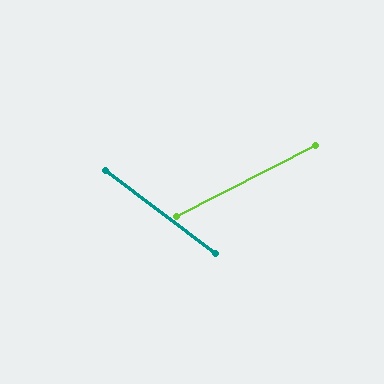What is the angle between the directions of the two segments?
Approximately 64 degrees.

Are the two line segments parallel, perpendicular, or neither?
Neither parallel nor perpendicular — they differ by about 64°.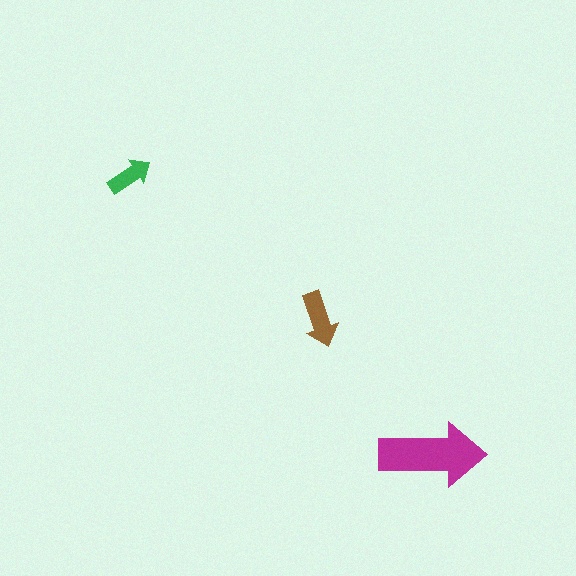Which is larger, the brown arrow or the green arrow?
The brown one.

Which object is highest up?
The green arrow is topmost.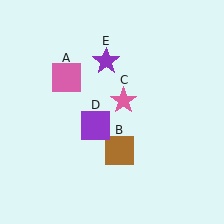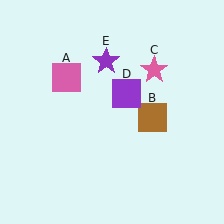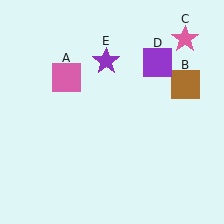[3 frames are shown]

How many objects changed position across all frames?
3 objects changed position: brown square (object B), pink star (object C), purple square (object D).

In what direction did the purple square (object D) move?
The purple square (object D) moved up and to the right.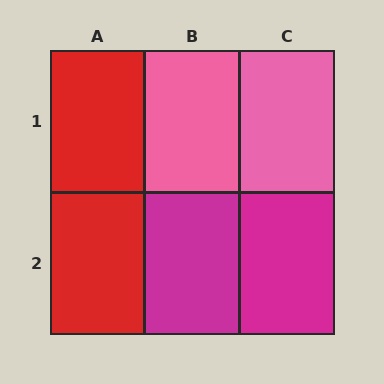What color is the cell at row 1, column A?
Red.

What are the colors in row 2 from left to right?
Red, magenta, magenta.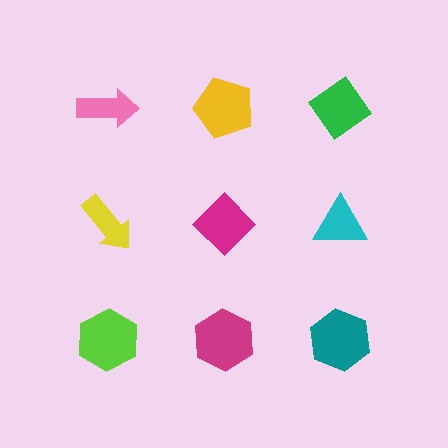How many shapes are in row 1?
3 shapes.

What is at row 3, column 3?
A teal hexagon.